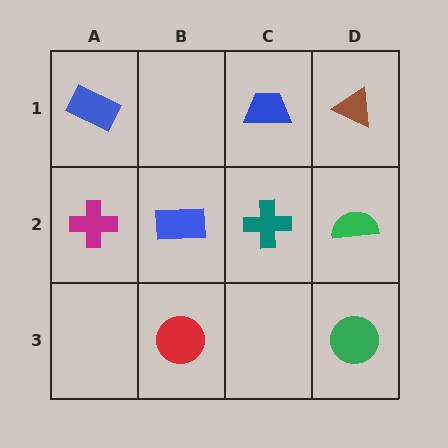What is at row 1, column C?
A blue trapezoid.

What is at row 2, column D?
A green semicircle.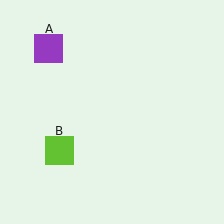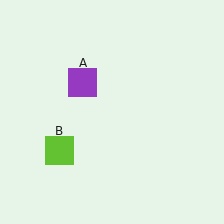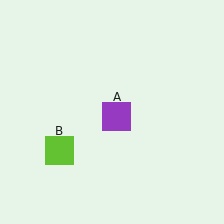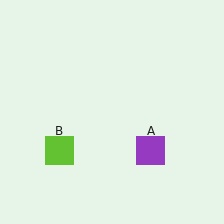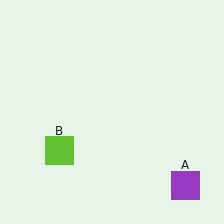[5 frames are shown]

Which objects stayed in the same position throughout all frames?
Lime square (object B) remained stationary.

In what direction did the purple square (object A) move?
The purple square (object A) moved down and to the right.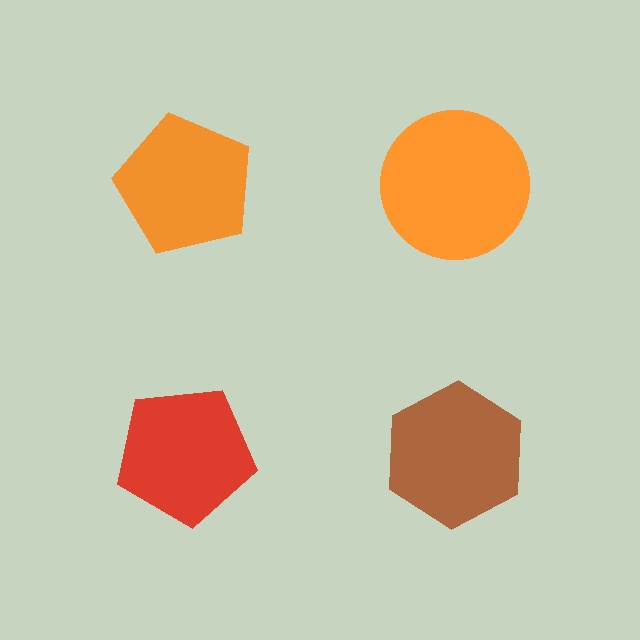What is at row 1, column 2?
An orange circle.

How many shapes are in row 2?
2 shapes.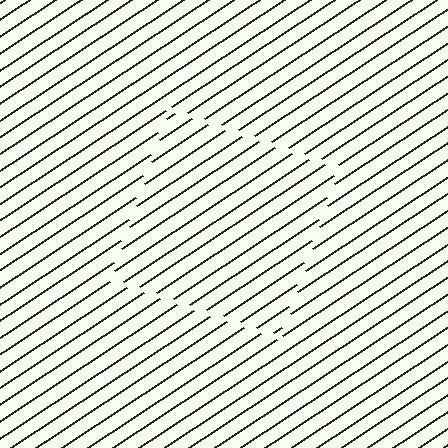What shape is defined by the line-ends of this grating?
An illusory square. The interior of the shape contains the same grating, shifted by half a period — the contour is defined by the phase discontinuity where line-ends from the inner and outer gratings abut.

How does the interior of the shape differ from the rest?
The interior of the shape contains the same grating, shifted by half a period — the contour is defined by the phase discontinuity where line-ends from the inner and outer gratings abut.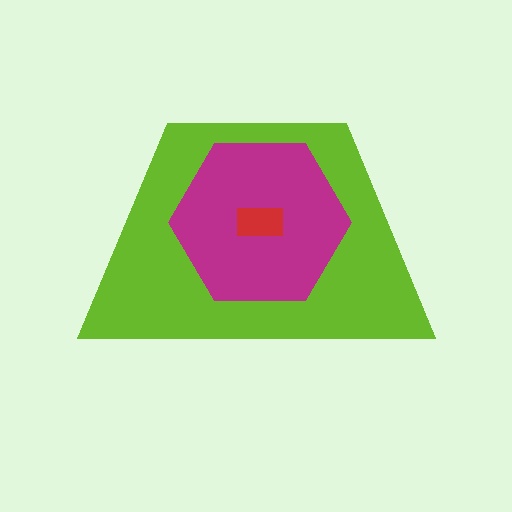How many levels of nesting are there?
3.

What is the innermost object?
The red rectangle.